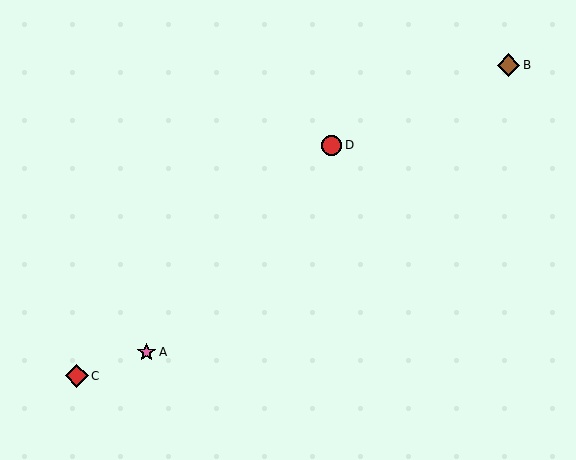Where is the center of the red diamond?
The center of the red diamond is at (77, 376).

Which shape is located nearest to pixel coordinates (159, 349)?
The pink star (labeled A) at (147, 352) is nearest to that location.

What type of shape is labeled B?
Shape B is a brown diamond.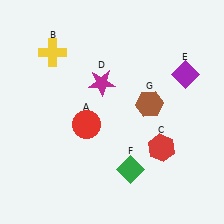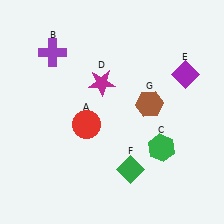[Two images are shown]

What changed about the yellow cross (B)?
In Image 1, B is yellow. In Image 2, it changed to purple.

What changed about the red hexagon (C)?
In Image 1, C is red. In Image 2, it changed to green.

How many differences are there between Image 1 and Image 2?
There are 2 differences between the two images.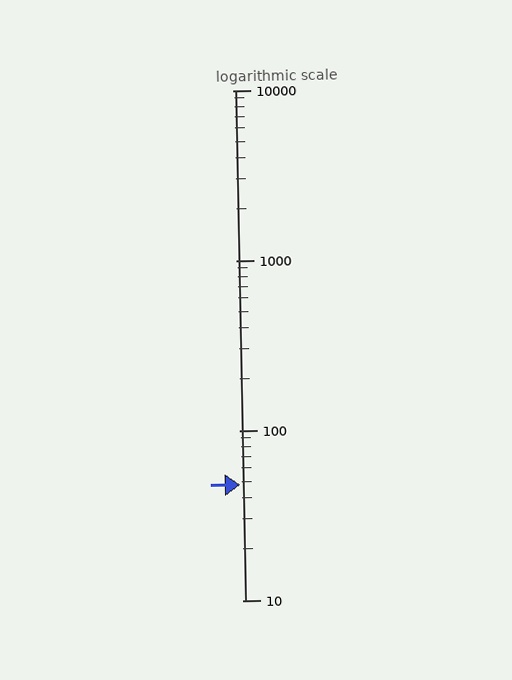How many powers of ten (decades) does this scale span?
The scale spans 3 decades, from 10 to 10000.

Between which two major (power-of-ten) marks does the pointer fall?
The pointer is between 10 and 100.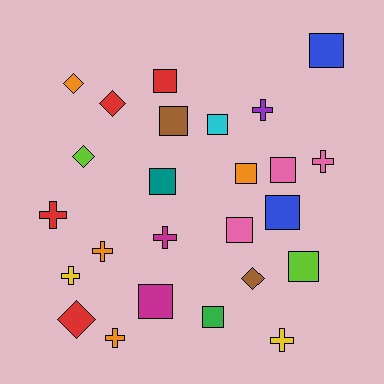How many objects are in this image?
There are 25 objects.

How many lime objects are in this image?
There are 2 lime objects.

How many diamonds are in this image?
There are 5 diamonds.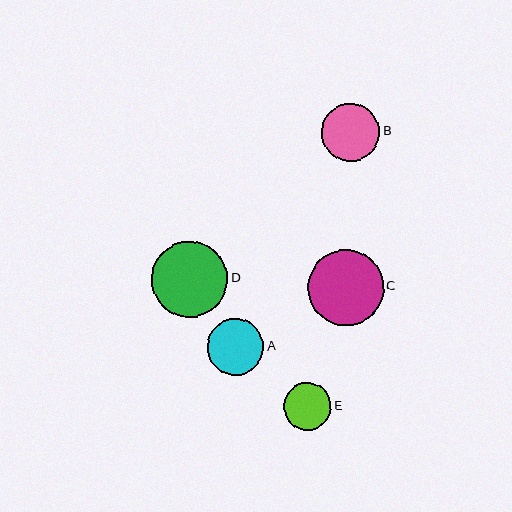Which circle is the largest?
Circle C is the largest with a size of approximately 76 pixels.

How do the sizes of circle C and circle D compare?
Circle C and circle D are approximately the same size.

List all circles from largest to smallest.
From largest to smallest: C, D, B, A, E.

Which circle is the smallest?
Circle E is the smallest with a size of approximately 48 pixels.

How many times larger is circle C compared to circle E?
Circle C is approximately 1.6 times the size of circle E.